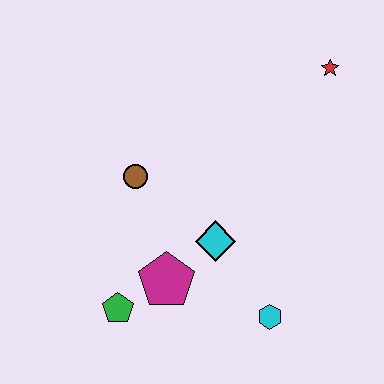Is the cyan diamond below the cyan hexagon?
No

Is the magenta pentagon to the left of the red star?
Yes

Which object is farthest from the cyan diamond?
The red star is farthest from the cyan diamond.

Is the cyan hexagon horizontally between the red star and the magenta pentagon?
Yes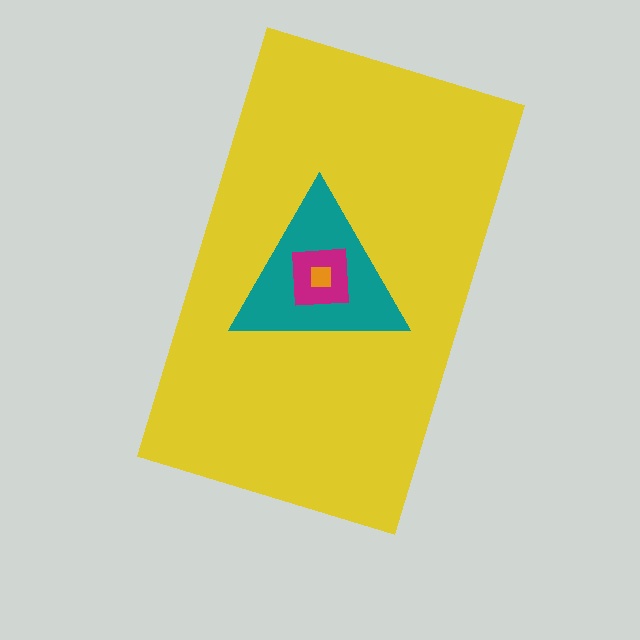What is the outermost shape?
The yellow rectangle.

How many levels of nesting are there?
4.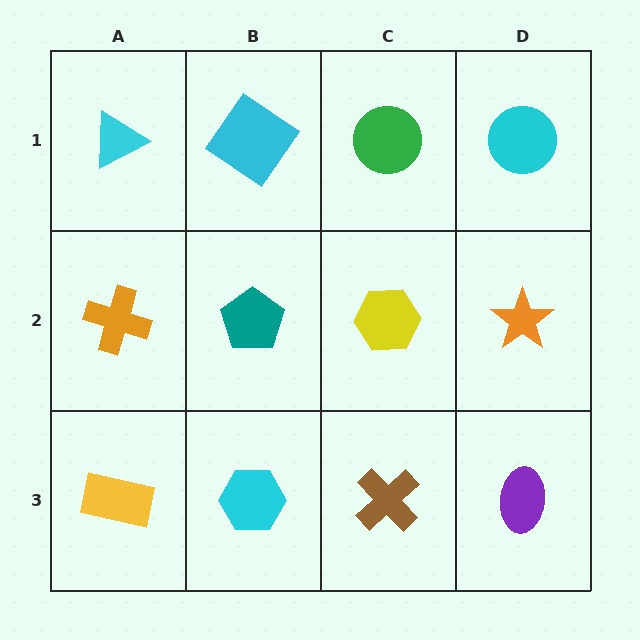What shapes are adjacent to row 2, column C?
A green circle (row 1, column C), a brown cross (row 3, column C), a teal pentagon (row 2, column B), an orange star (row 2, column D).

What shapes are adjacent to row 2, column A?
A cyan triangle (row 1, column A), a yellow rectangle (row 3, column A), a teal pentagon (row 2, column B).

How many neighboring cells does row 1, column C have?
3.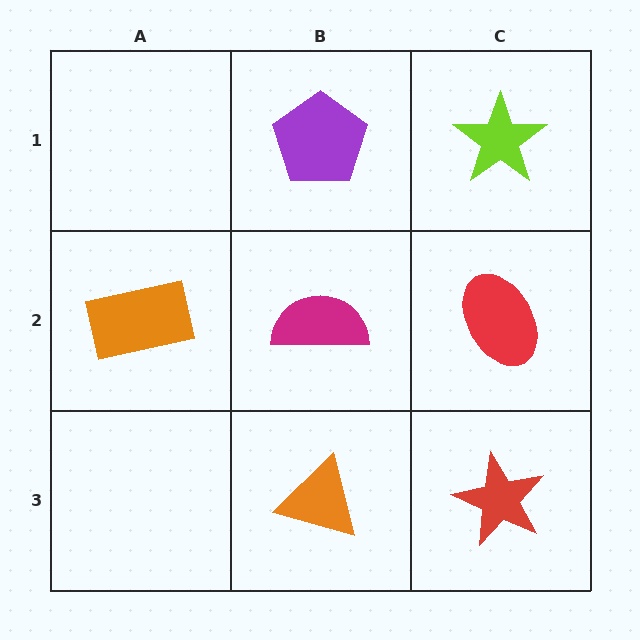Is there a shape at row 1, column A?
No, that cell is empty.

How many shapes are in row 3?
2 shapes.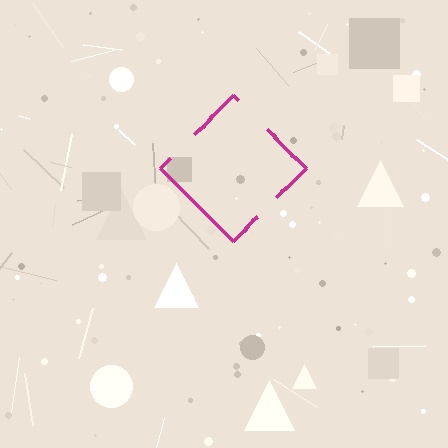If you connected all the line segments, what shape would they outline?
They would outline a diamond.